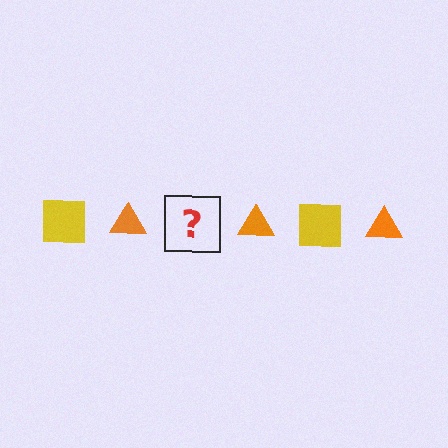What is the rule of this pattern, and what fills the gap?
The rule is that the pattern alternates between yellow square and orange triangle. The gap should be filled with a yellow square.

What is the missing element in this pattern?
The missing element is a yellow square.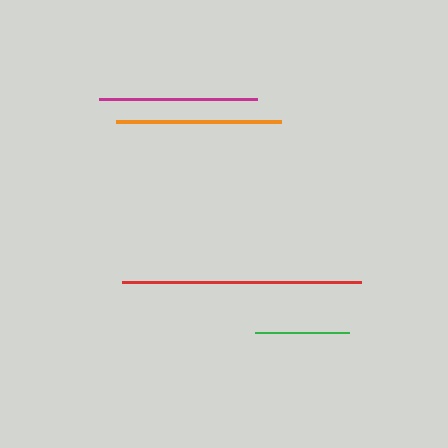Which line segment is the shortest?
The green line is the shortest at approximately 94 pixels.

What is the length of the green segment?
The green segment is approximately 94 pixels long.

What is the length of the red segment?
The red segment is approximately 240 pixels long.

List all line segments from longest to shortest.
From longest to shortest: red, orange, magenta, green.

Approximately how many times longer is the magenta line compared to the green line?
The magenta line is approximately 1.7 times the length of the green line.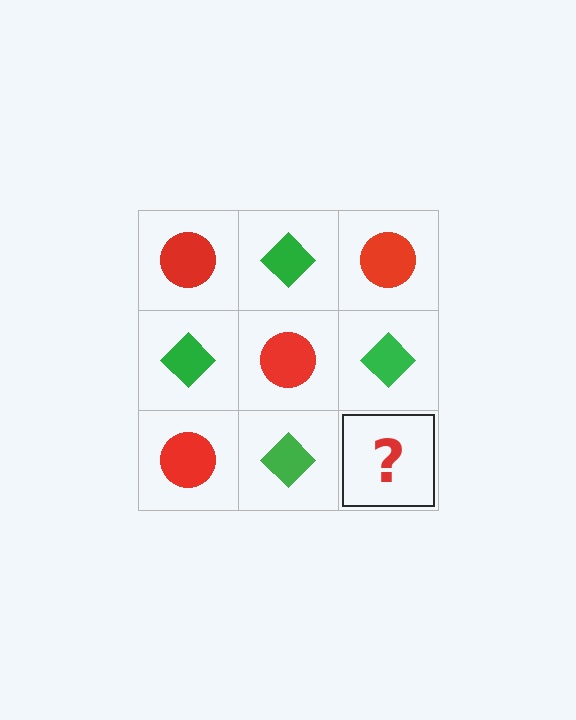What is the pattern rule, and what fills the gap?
The rule is that it alternates red circle and green diamond in a checkerboard pattern. The gap should be filled with a red circle.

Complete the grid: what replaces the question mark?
The question mark should be replaced with a red circle.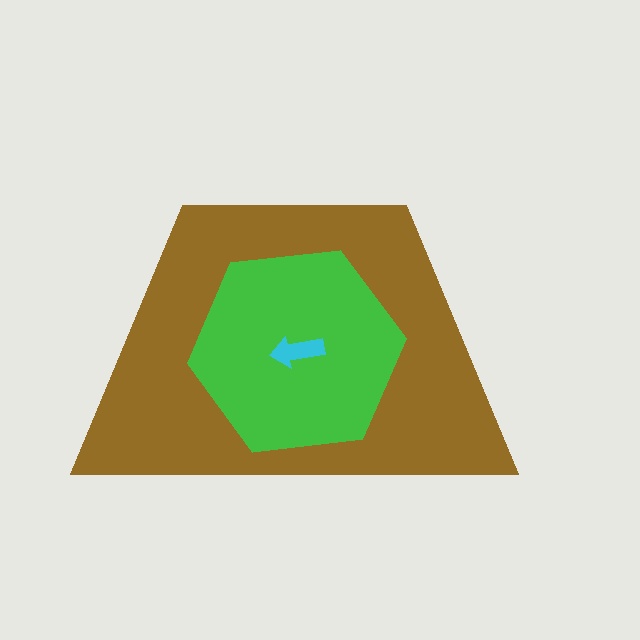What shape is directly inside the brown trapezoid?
The green hexagon.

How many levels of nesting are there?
3.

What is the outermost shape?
The brown trapezoid.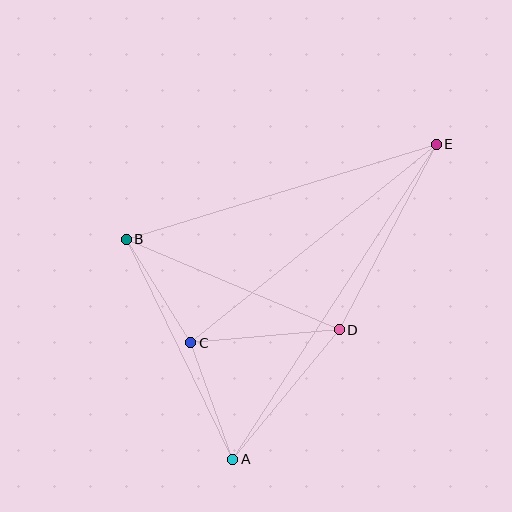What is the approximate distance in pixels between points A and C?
The distance between A and C is approximately 124 pixels.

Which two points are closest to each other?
Points B and C are closest to each other.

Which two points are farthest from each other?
Points A and E are farthest from each other.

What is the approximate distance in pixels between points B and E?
The distance between B and E is approximately 324 pixels.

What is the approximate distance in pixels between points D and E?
The distance between D and E is approximately 209 pixels.